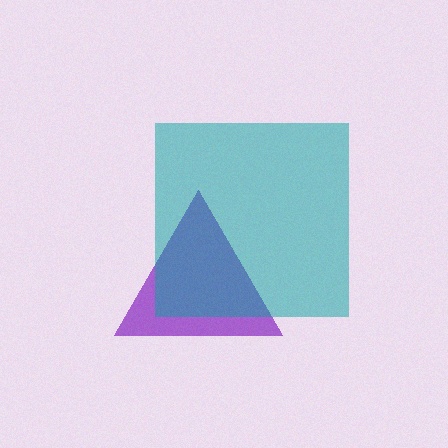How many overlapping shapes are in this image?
There are 2 overlapping shapes in the image.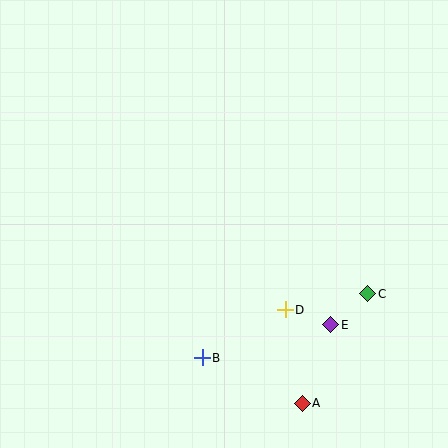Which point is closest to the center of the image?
Point D at (285, 310) is closest to the center.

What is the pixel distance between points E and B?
The distance between E and B is 133 pixels.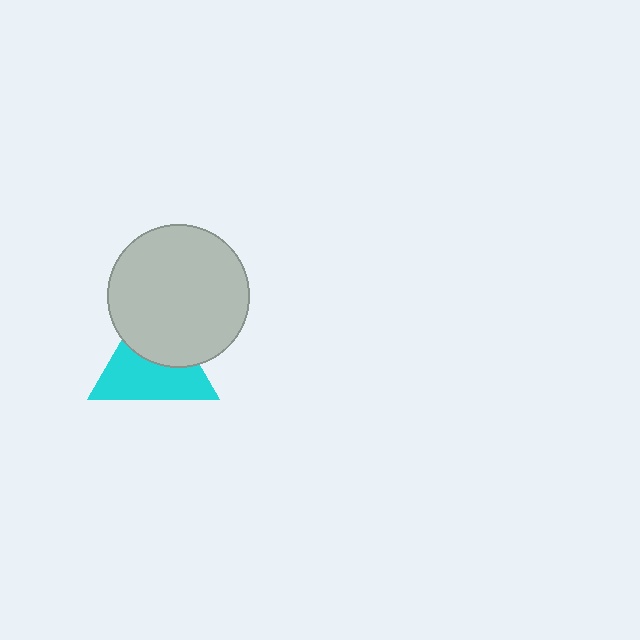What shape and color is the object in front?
The object in front is a light gray circle.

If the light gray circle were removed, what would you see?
You would see the complete cyan triangle.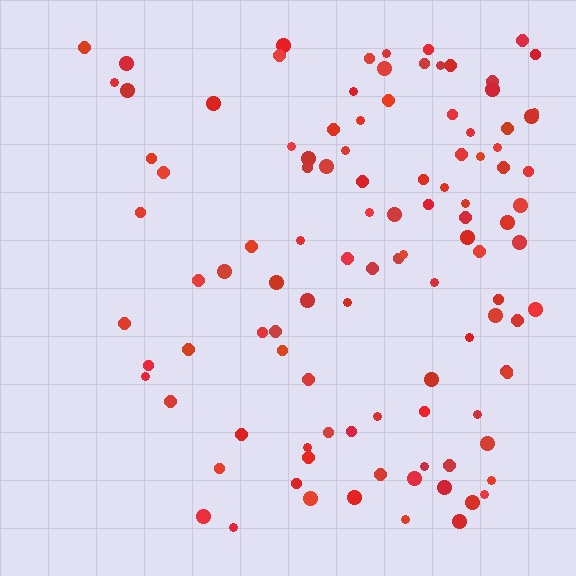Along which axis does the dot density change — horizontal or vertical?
Horizontal.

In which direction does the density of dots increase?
From left to right, with the right side densest.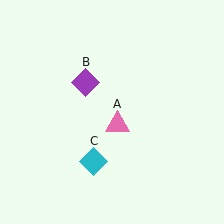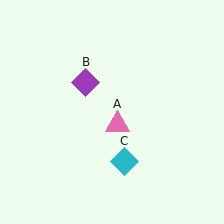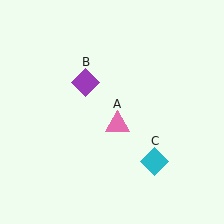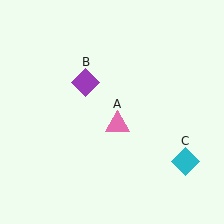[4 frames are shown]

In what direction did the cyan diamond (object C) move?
The cyan diamond (object C) moved right.